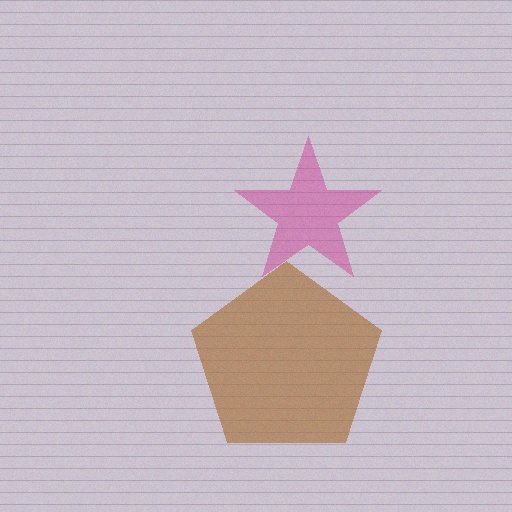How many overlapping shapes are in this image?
There are 2 overlapping shapes in the image.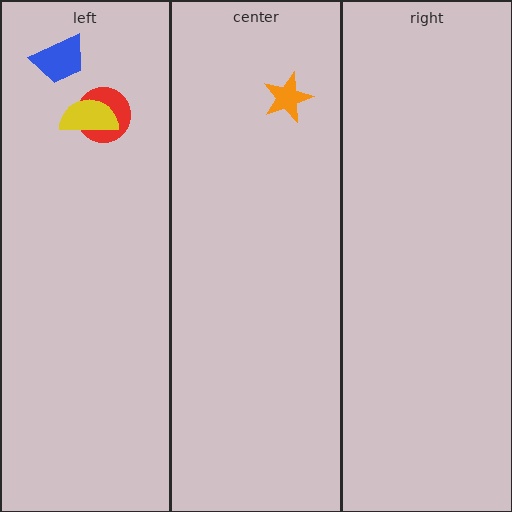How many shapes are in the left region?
3.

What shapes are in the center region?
The orange star.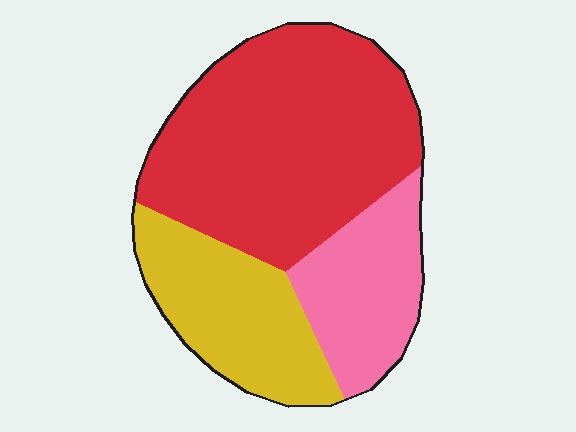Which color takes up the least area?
Pink, at roughly 20%.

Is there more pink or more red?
Red.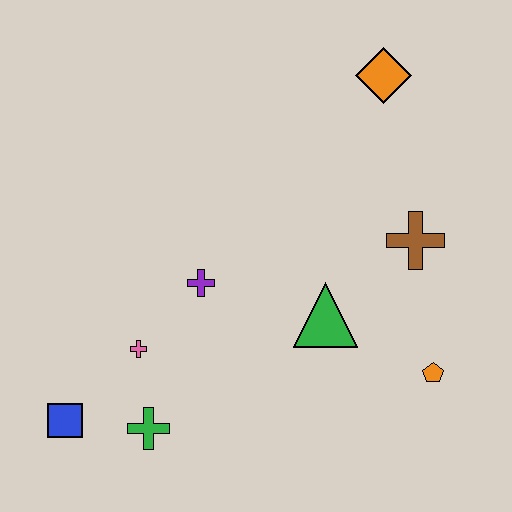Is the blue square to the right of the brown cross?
No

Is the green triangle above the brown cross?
No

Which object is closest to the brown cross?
The green triangle is closest to the brown cross.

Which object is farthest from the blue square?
The orange diamond is farthest from the blue square.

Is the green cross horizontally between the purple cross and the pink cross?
Yes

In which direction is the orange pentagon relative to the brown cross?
The orange pentagon is below the brown cross.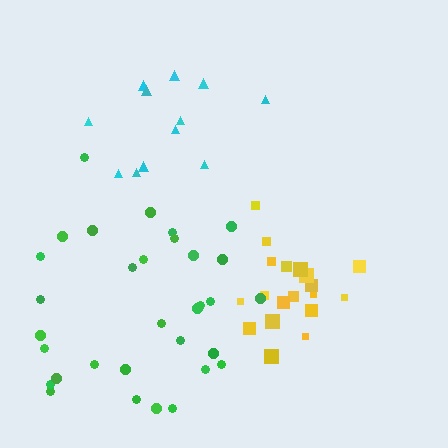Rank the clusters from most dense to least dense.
yellow, green, cyan.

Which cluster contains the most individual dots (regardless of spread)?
Green (32).